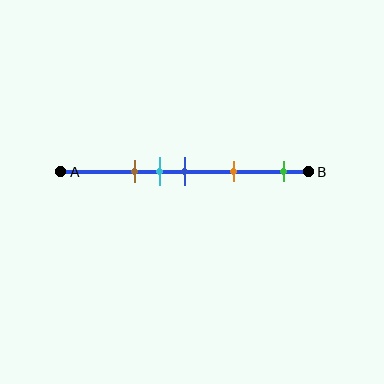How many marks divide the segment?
There are 5 marks dividing the segment.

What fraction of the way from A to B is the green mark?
The green mark is approximately 90% (0.9) of the way from A to B.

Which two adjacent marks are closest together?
The cyan and blue marks are the closest adjacent pair.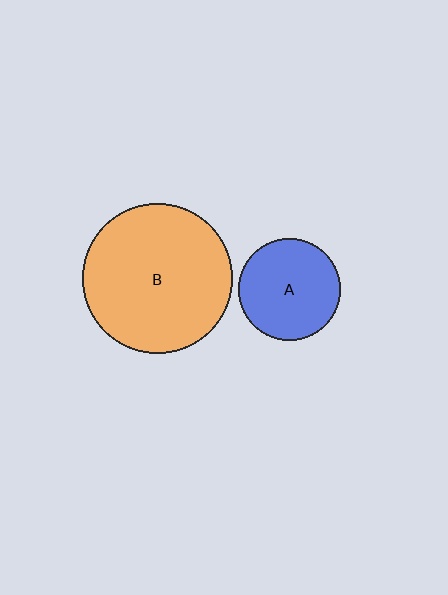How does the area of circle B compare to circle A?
Approximately 2.2 times.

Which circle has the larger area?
Circle B (orange).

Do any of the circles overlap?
No, none of the circles overlap.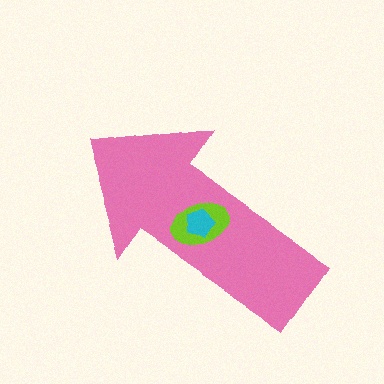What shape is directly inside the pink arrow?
The lime ellipse.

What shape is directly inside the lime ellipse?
The cyan pentagon.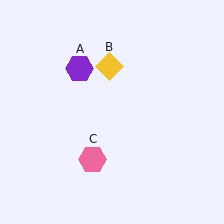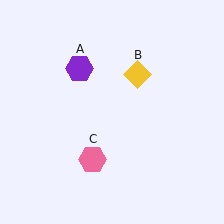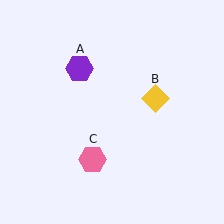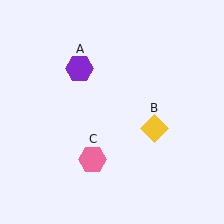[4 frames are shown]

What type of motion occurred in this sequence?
The yellow diamond (object B) rotated clockwise around the center of the scene.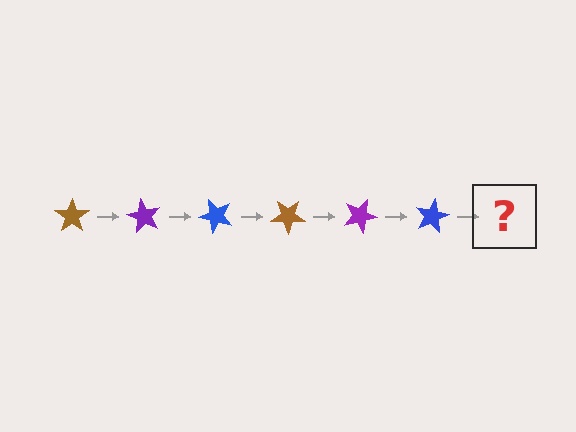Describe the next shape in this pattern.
It should be a brown star, rotated 360 degrees from the start.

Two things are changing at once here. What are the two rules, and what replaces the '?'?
The two rules are that it rotates 60 degrees each step and the color cycles through brown, purple, and blue. The '?' should be a brown star, rotated 360 degrees from the start.